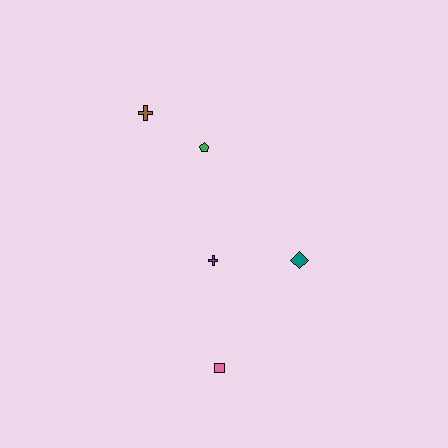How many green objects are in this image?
There is 1 green object.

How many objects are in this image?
There are 5 objects.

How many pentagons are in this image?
There is 1 pentagon.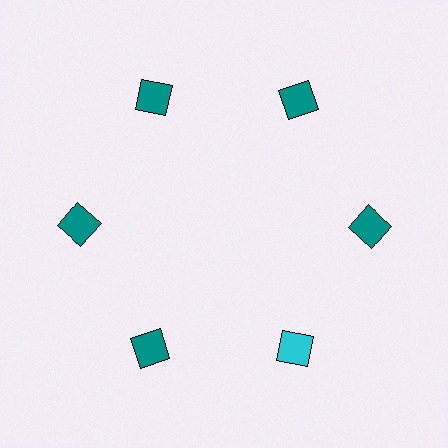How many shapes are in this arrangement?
There are 6 shapes arranged in a ring pattern.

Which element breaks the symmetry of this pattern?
The cyan diamond at roughly the 5 o'clock position breaks the symmetry. All other shapes are teal diamonds.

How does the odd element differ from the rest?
It has a different color: cyan instead of teal.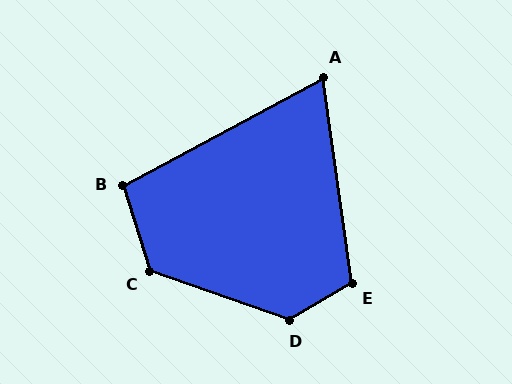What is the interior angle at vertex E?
Approximately 113 degrees (obtuse).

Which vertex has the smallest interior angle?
A, at approximately 70 degrees.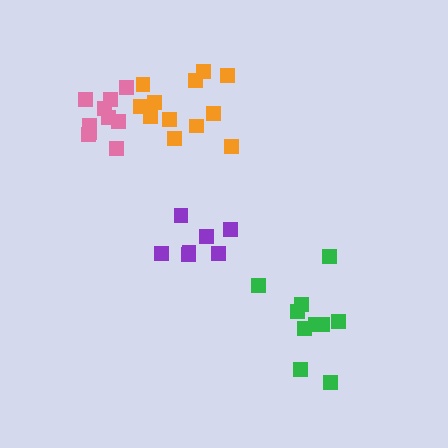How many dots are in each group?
Group 1: 10 dots, Group 2: 7 dots, Group 3: 12 dots, Group 4: 10 dots (39 total).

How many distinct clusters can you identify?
There are 4 distinct clusters.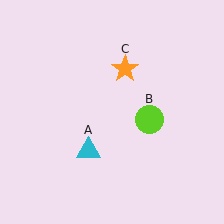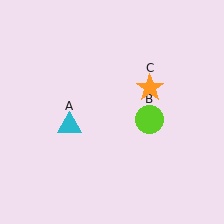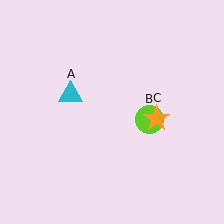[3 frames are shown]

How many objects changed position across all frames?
2 objects changed position: cyan triangle (object A), orange star (object C).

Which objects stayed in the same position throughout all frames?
Lime circle (object B) remained stationary.